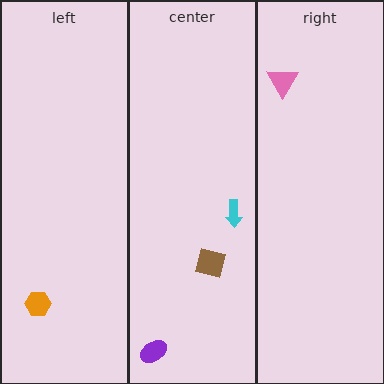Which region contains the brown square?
The center region.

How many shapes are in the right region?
1.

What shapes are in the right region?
The pink triangle.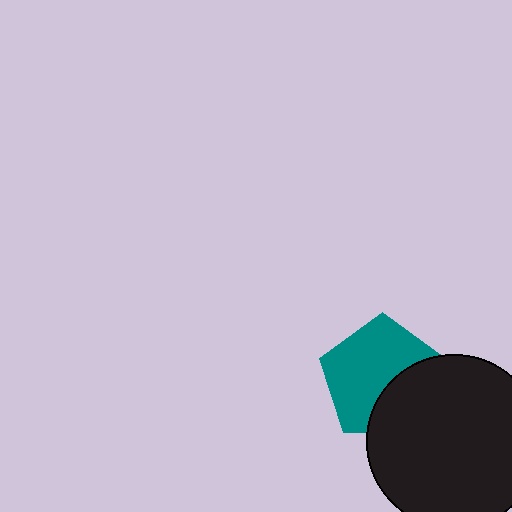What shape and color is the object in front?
The object in front is a black circle.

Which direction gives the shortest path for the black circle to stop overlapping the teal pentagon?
Moving toward the lower-right gives the shortest separation.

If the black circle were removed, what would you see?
You would see the complete teal pentagon.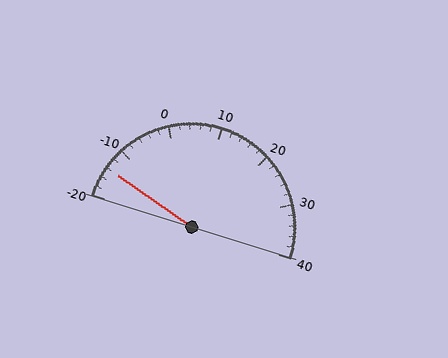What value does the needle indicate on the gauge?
The needle indicates approximately -14.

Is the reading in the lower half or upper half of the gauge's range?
The reading is in the lower half of the range (-20 to 40).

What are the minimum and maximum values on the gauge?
The gauge ranges from -20 to 40.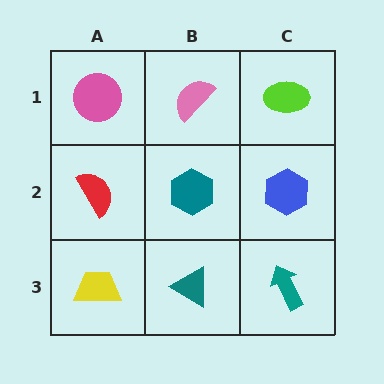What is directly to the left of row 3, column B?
A yellow trapezoid.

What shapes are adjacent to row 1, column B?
A teal hexagon (row 2, column B), a pink circle (row 1, column A), a lime ellipse (row 1, column C).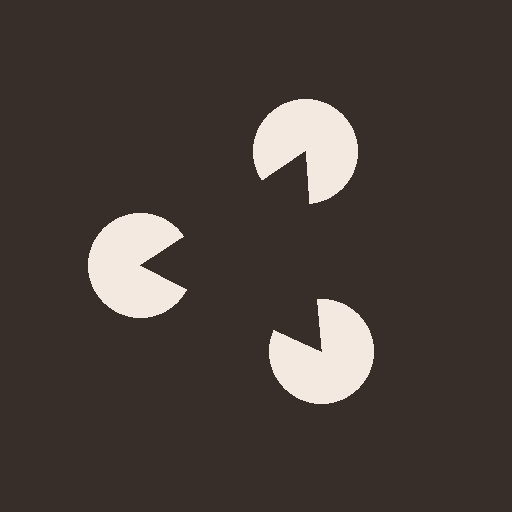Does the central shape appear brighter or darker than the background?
It typically appears slightly darker than the background, even though no actual brightness change is drawn.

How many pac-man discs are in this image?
There are 3 — one at each vertex of the illusory triangle.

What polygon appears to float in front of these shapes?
An illusory triangle — its edges are inferred from the aligned wedge cuts in the pac-man discs, not physically drawn.